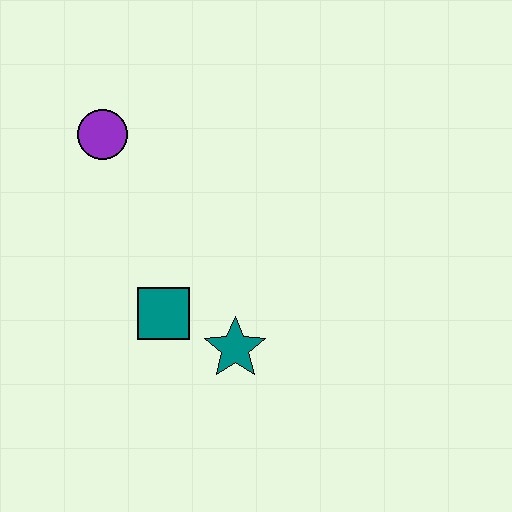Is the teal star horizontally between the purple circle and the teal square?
No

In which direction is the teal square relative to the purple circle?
The teal square is below the purple circle.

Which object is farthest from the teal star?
The purple circle is farthest from the teal star.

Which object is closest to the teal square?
The teal star is closest to the teal square.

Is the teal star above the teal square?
No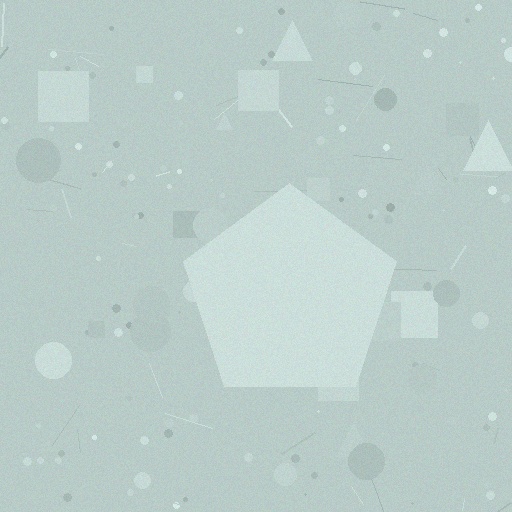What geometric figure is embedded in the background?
A pentagon is embedded in the background.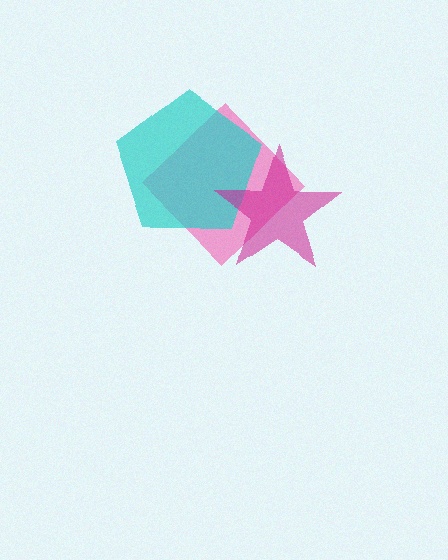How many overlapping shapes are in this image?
There are 3 overlapping shapes in the image.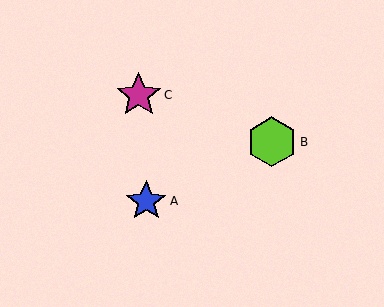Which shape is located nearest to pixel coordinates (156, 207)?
The blue star (labeled A) at (146, 201) is nearest to that location.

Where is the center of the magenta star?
The center of the magenta star is at (139, 95).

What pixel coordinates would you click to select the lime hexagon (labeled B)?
Click at (272, 142) to select the lime hexagon B.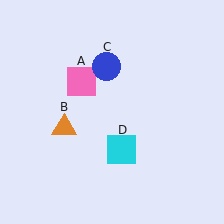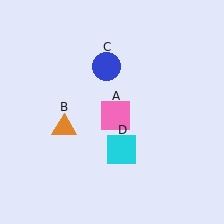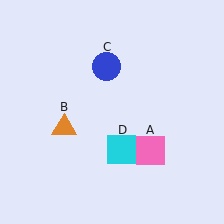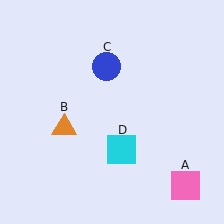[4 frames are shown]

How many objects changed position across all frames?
1 object changed position: pink square (object A).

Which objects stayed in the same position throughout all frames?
Orange triangle (object B) and blue circle (object C) and cyan square (object D) remained stationary.